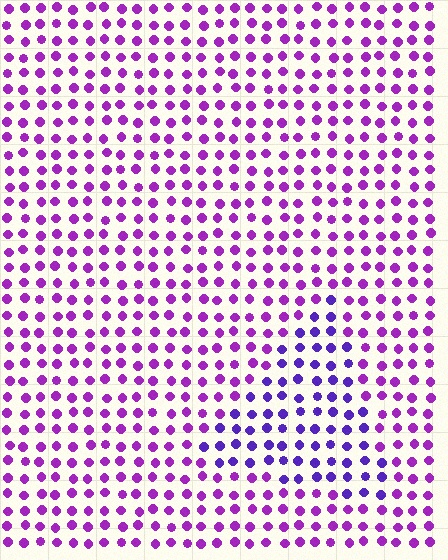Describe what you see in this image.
The image is filled with small purple elements in a uniform arrangement. A triangle-shaped region is visible where the elements are tinted to a slightly different hue, forming a subtle color boundary.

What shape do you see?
I see a triangle.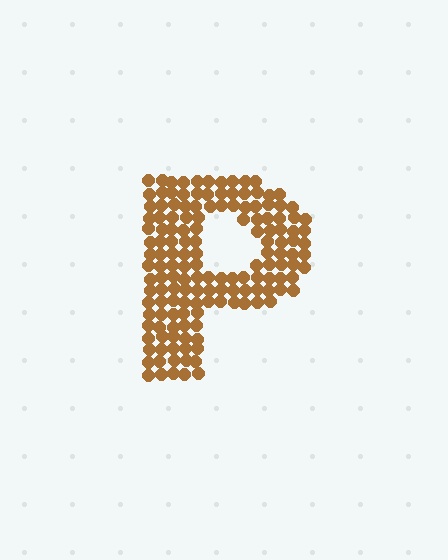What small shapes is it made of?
It is made of small circles.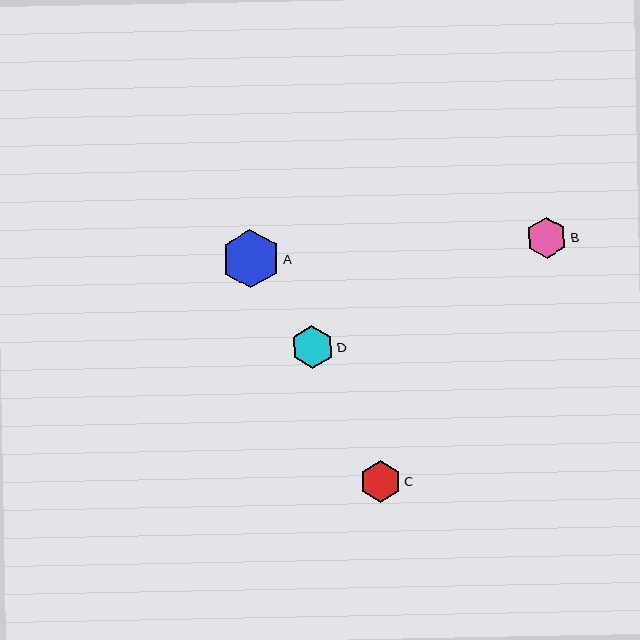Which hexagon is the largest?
Hexagon A is the largest with a size of approximately 59 pixels.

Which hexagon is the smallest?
Hexagon B is the smallest with a size of approximately 41 pixels.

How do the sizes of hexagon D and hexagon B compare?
Hexagon D and hexagon B are approximately the same size.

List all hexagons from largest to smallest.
From largest to smallest: A, D, C, B.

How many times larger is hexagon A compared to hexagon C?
Hexagon A is approximately 1.4 times the size of hexagon C.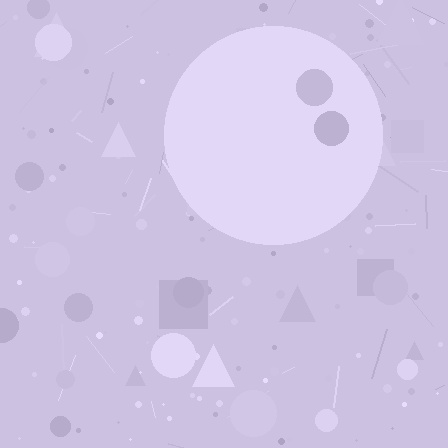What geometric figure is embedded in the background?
A circle is embedded in the background.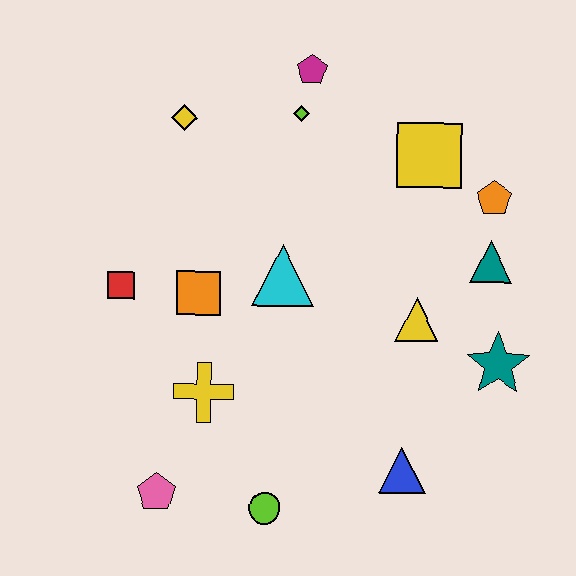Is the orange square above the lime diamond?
No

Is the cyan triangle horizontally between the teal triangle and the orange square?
Yes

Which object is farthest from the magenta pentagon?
The pink pentagon is farthest from the magenta pentagon.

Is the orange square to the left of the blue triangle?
Yes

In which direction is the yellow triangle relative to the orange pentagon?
The yellow triangle is below the orange pentagon.